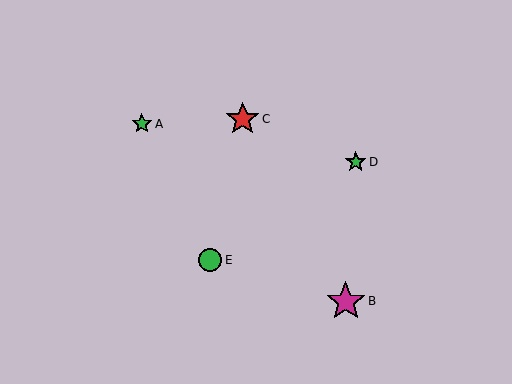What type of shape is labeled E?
Shape E is a green circle.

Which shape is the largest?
The magenta star (labeled B) is the largest.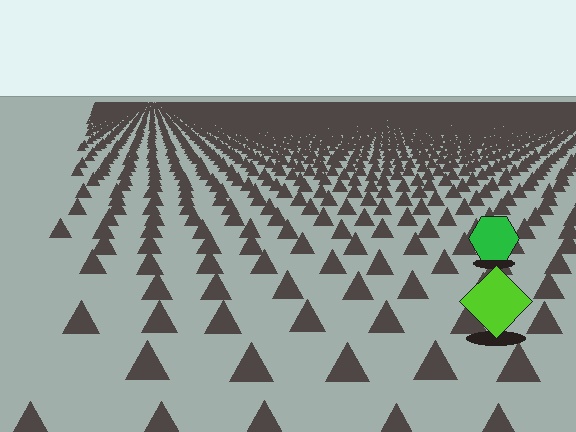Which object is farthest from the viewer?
The green hexagon is farthest from the viewer. It appears smaller and the ground texture around it is denser.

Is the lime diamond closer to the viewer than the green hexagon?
Yes. The lime diamond is closer — you can tell from the texture gradient: the ground texture is coarser near it.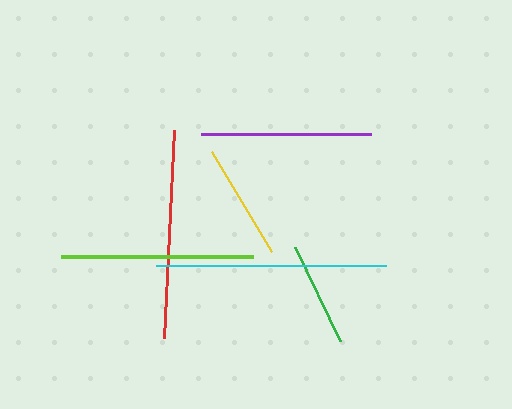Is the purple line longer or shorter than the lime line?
The lime line is longer than the purple line.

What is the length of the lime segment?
The lime segment is approximately 192 pixels long.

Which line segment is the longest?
The cyan line is the longest at approximately 230 pixels.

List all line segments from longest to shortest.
From longest to shortest: cyan, red, lime, purple, yellow, green.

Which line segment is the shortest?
The green line is the shortest at approximately 104 pixels.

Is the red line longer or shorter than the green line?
The red line is longer than the green line.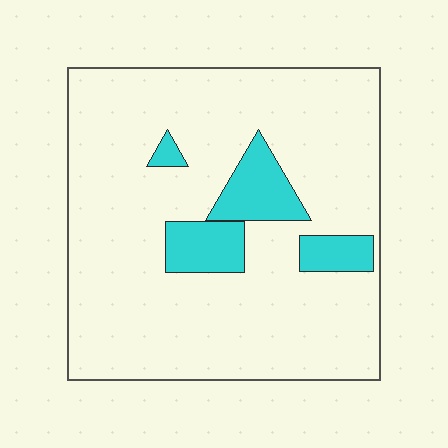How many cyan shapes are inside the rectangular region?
4.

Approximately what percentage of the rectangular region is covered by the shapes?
Approximately 15%.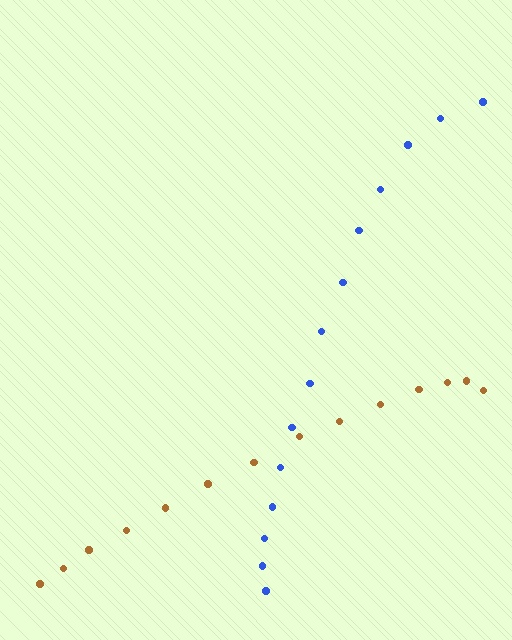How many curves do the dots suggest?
There are 2 distinct paths.